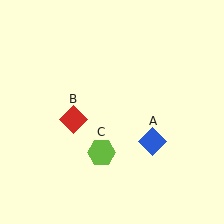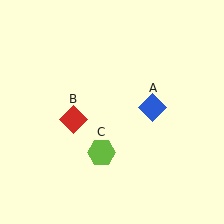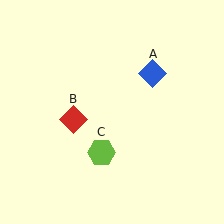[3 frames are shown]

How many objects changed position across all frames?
1 object changed position: blue diamond (object A).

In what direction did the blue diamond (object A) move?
The blue diamond (object A) moved up.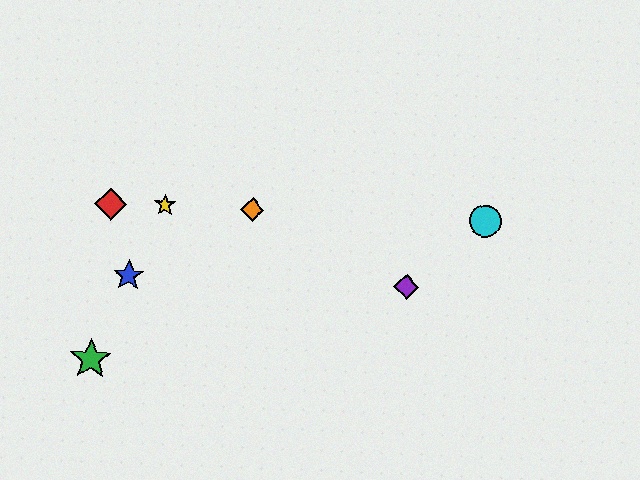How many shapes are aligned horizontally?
2 shapes (the blue star, the purple diamond) are aligned horizontally.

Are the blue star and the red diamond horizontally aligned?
No, the blue star is at y≈276 and the red diamond is at y≈204.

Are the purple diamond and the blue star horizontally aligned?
Yes, both are at y≈287.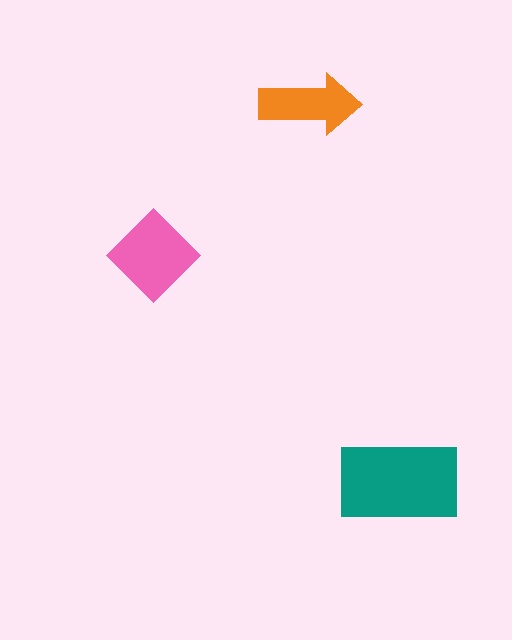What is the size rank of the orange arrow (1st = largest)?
3rd.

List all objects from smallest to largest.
The orange arrow, the pink diamond, the teal rectangle.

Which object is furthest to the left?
The pink diamond is leftmost.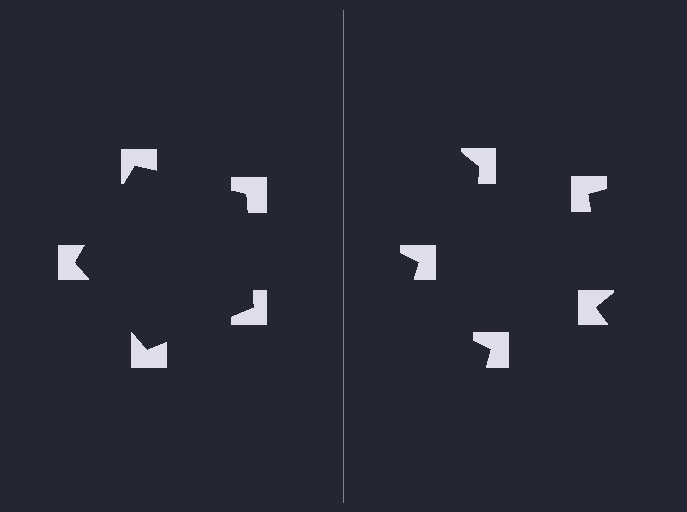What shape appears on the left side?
An illusory pentagon.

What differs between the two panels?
The notched squares are positioned identically on both sides; only the wedge orientations differ. On the left they align to a pentagon; on the right they are misaligned.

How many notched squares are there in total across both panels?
10 — 5 on each side.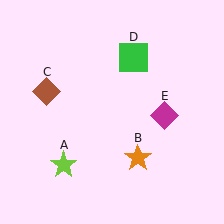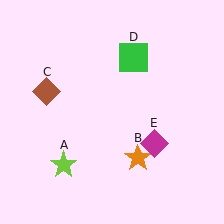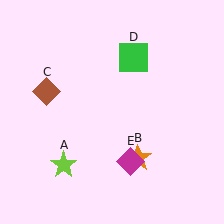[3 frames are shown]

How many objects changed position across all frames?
1 object changed position: magenta diamond (object E).